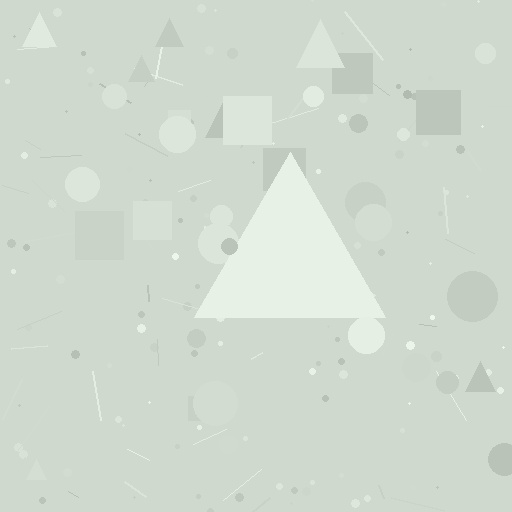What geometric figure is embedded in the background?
A triangle is embedded in the background.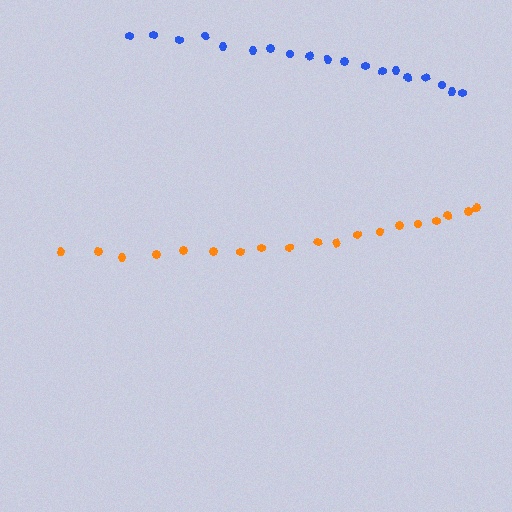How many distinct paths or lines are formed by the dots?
There are 2 distinct paths.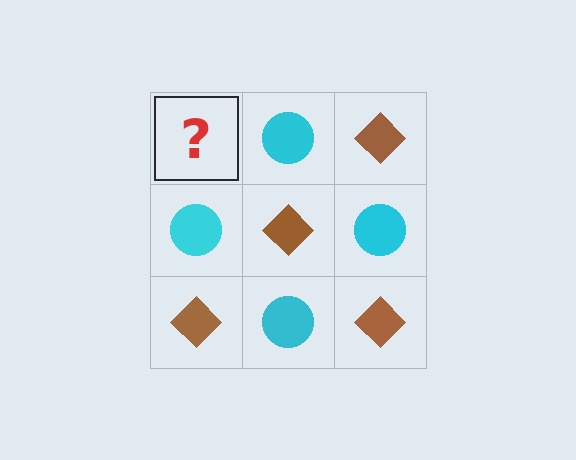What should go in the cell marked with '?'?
The missing cell should contain a brown diamond.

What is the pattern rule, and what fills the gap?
The rule is that it alternates brown diamond and cyan circle in a checkerboard pattern. The gap should be filled with a brown diamond.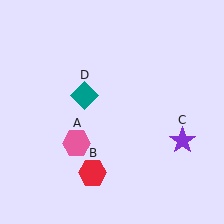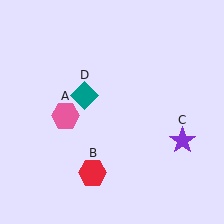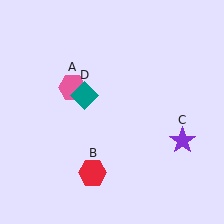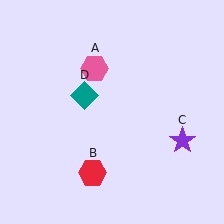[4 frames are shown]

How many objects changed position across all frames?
1 object changed position: pink hexagon (object A).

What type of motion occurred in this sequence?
The pink hexagon (object A) rotated clockwise around the center of the scene.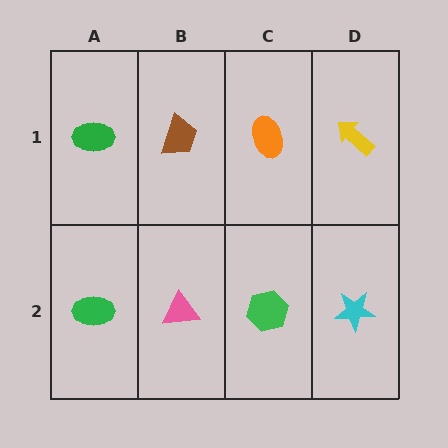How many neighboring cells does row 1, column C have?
3.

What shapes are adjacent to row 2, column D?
A yellow arrow (row 1, column D), a green hexagon (row 2, column C).